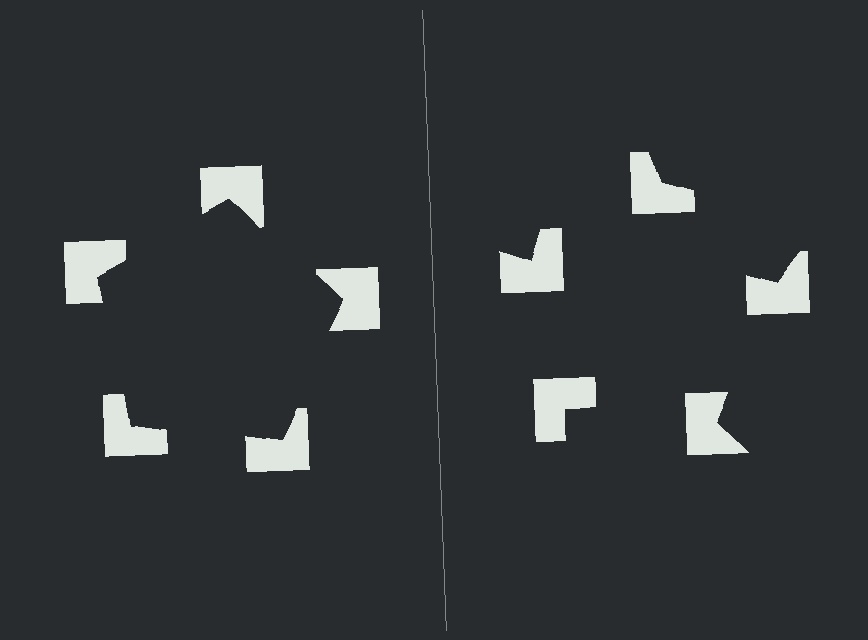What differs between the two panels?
The notched squares are positioned identically on both sides; only the wedge orientations differ. On the left they align to a pentagon; on the right they are misaligned.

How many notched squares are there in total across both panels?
10 — 5 on each side.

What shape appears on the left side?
An illusory pentagon.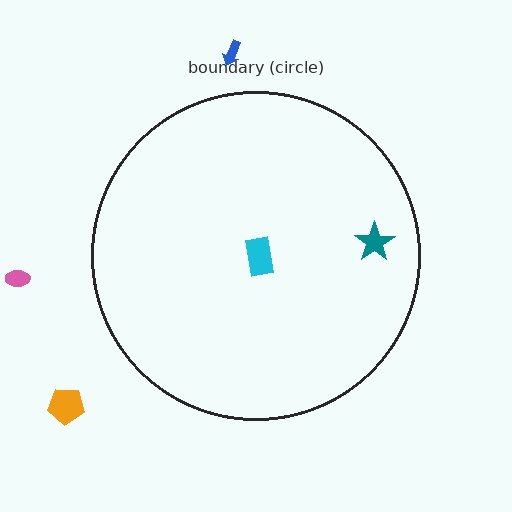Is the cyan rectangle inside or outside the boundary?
Inside.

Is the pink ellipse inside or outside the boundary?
Outside.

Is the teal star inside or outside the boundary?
Inside.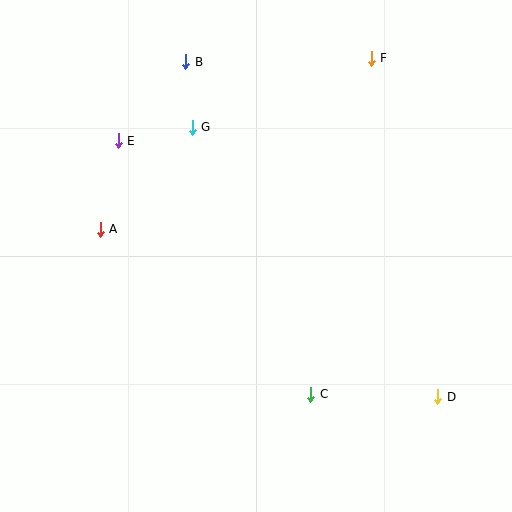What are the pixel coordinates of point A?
Point A is at (100, 229).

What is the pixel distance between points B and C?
The distance between B and C is 355 pixels.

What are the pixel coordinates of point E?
Point E is at (118, 141).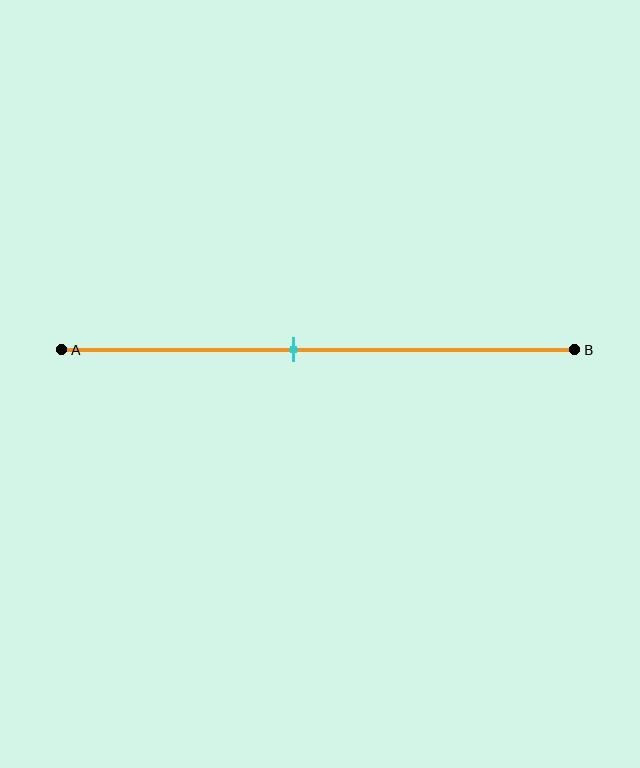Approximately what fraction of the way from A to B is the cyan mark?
The cyan mark is approximately 45% of the way from A to B.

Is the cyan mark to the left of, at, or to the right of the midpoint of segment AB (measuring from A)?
The cyan mark is to the left of the midpoint of segment AB.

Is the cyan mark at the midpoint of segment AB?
No, the mark is at about 45% from A, not at the 50% midpoint.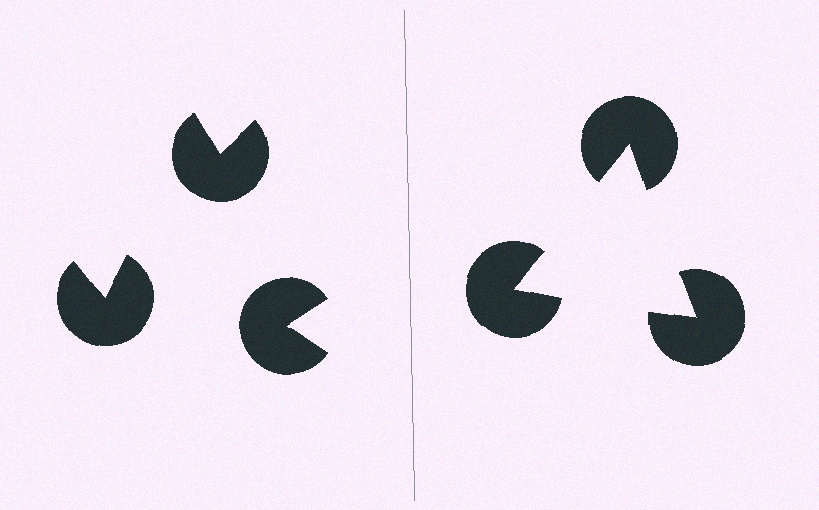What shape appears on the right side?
An illusory triangle.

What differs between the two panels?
The pac-man discs are positioned identically on both sides; only the wedge orientations differ. On the right they align to a triangle; on the left they are misaligned.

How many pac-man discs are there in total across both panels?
6 — 3 on each side.